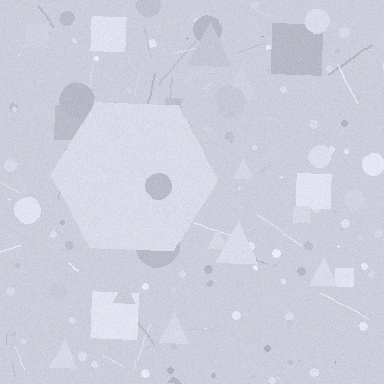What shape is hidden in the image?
A hexagon is hidden in the image.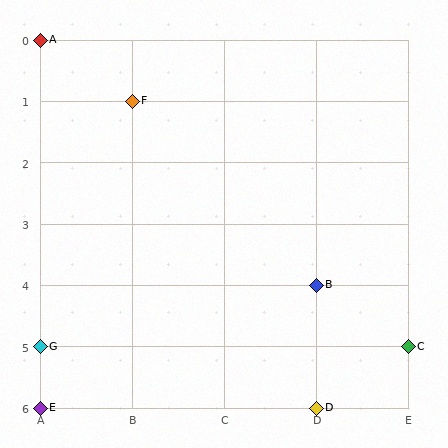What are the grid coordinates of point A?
Point A is at grid coordinates (A, 0).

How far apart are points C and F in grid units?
Points C and F are 3 columns and 4 rows apart (about 5.0 grid units diagonally).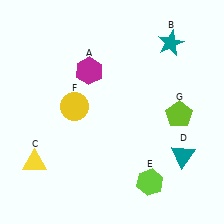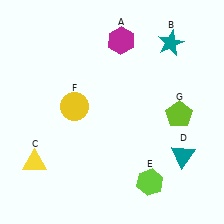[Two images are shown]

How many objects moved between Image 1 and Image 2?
1 object moved between the two images.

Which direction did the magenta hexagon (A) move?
The magenta hexagon (A) moved right.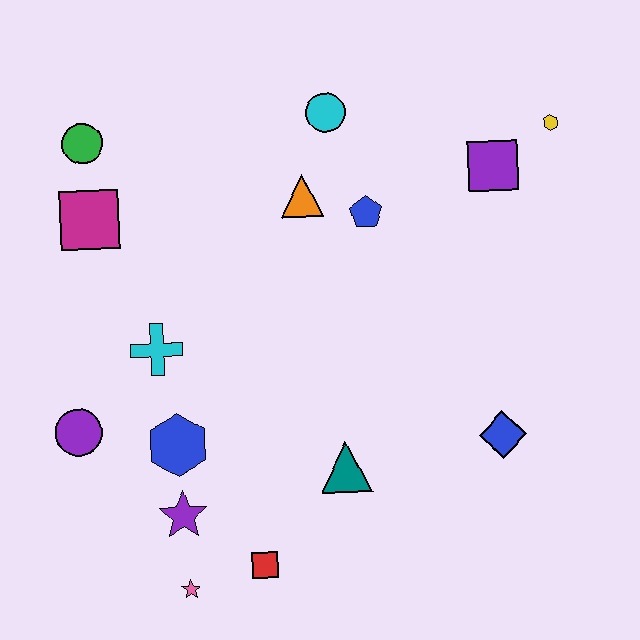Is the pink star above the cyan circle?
No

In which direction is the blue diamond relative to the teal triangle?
The blue diamond is to the right of the teal triangle.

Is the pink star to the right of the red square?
No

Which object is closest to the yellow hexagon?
The purple square is closest to the yellow hexagon.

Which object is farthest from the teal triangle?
The green circle is farthest from the teal triangle.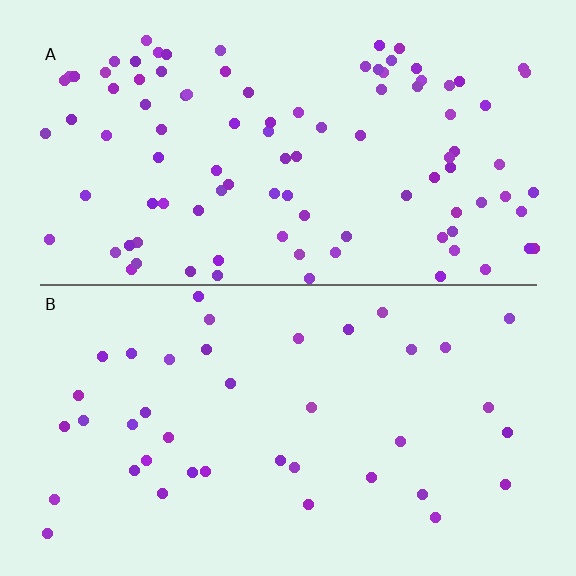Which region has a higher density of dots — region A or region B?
A (the top).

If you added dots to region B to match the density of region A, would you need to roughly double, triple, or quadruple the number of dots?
Approximately double.